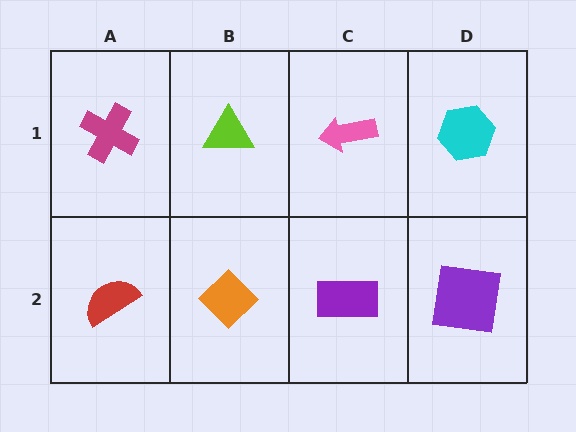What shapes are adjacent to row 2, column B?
A lime triangle (row 1, column B), a red semicircle (row 2, column A), a purple rectangle (row 2, column C).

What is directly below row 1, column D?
A purple square.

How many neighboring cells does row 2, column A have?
2.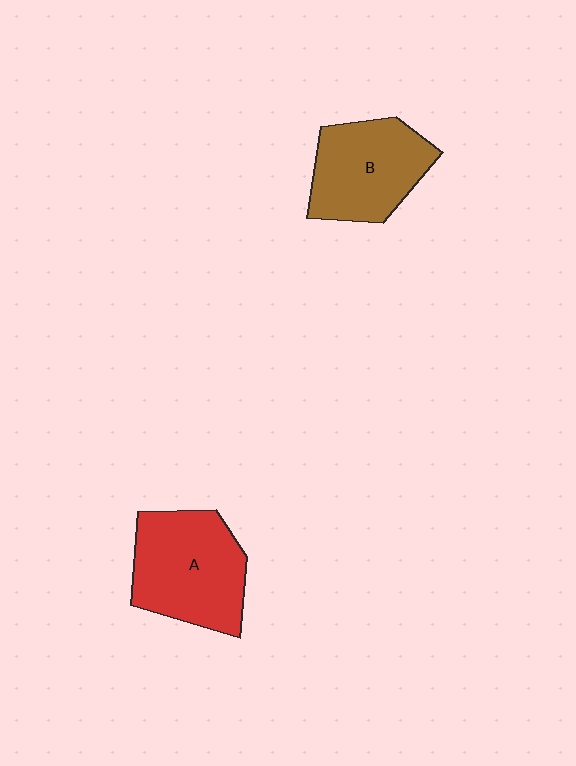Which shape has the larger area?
Shape A (red).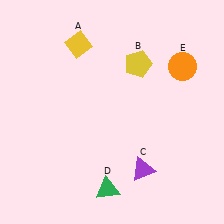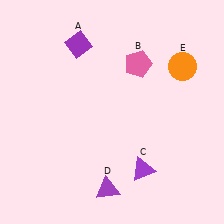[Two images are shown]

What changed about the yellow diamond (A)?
In Image 1, A is yellow. In Image 2, it changed to purple.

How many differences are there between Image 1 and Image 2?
There are 3 differences between the two images.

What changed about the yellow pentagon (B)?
In Image 1, B is yellow. In Image 2, it changed to pink.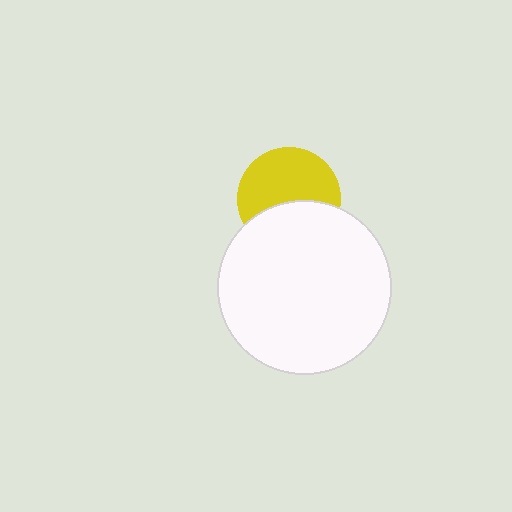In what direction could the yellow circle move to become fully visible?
The yellow circle could move up. That would shift it out from behind the white circle entirely.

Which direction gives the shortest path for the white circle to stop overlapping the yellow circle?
Moving down gives the shortest separation.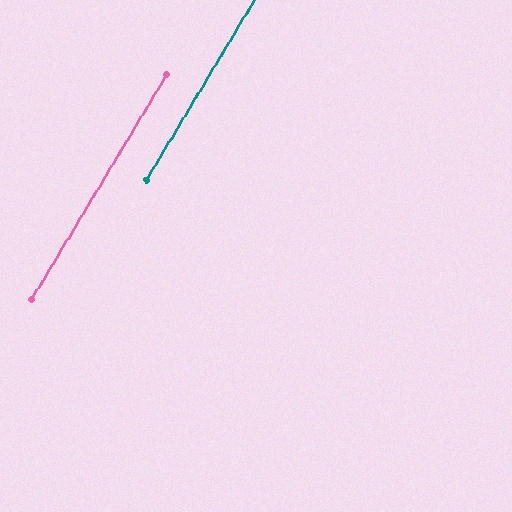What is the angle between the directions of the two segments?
Approximately 0 degrees.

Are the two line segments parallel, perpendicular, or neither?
Parallel — their directions differ by only 0.2°.